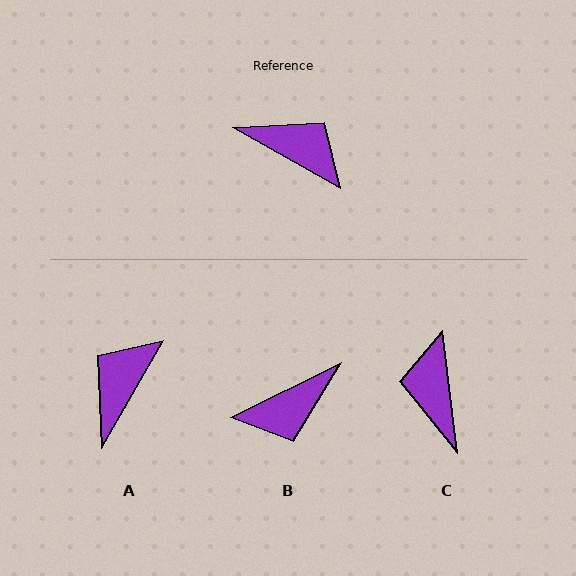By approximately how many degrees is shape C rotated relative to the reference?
Approximately 126 degrees counter-clockwise.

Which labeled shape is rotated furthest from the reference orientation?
C, about 126 degrees away.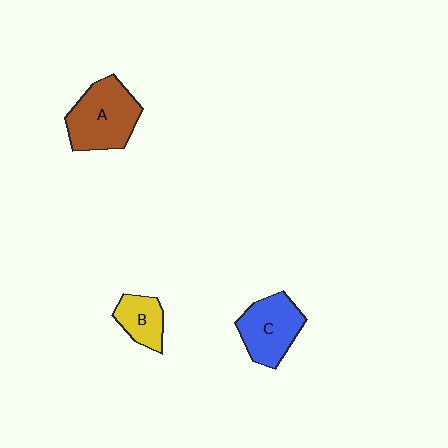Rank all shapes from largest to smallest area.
From largest to smallest: A (brown), C (blue), B (yellow).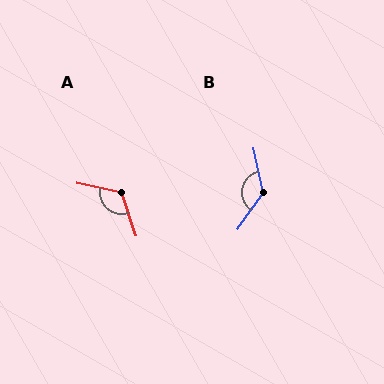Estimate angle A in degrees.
Approximately 121 degrees.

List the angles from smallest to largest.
A (121°), B (133°).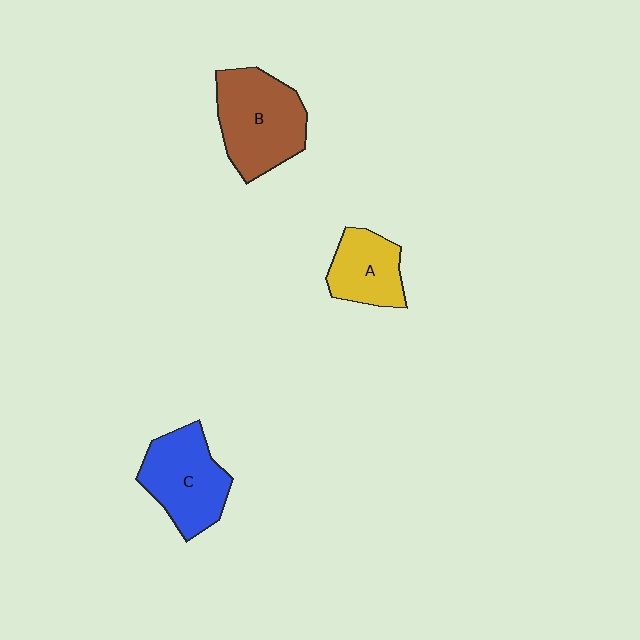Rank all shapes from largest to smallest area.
From largest to smallest: B (brown), C (blue), A (yellow).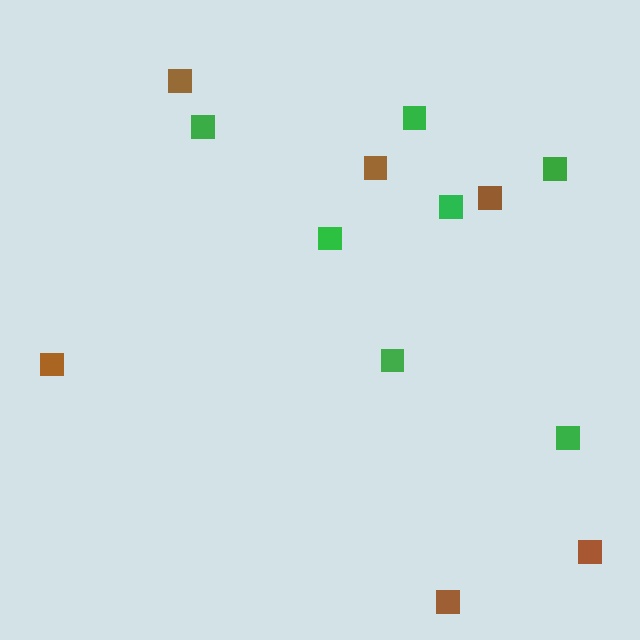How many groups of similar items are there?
There are 2 groups: one group of brown squares (6) and one group of green squares (7).